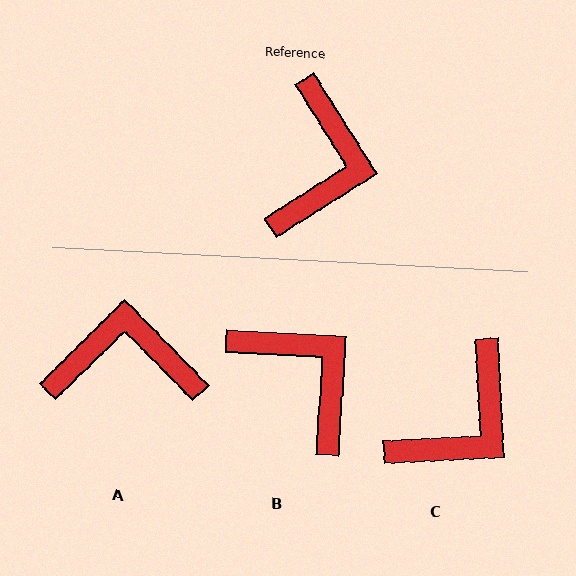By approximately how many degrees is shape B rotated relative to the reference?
Approximately 55 degrees counter-clockwise.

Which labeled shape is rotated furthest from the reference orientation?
A, about 103 degrees away.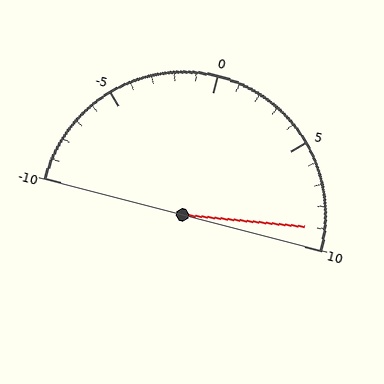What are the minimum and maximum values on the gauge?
The gauge ranges from -10 to 10.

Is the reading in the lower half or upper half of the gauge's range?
The reading is in the upper half of the range (-10 to 10).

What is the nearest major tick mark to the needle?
The nearest major tick mark is 10.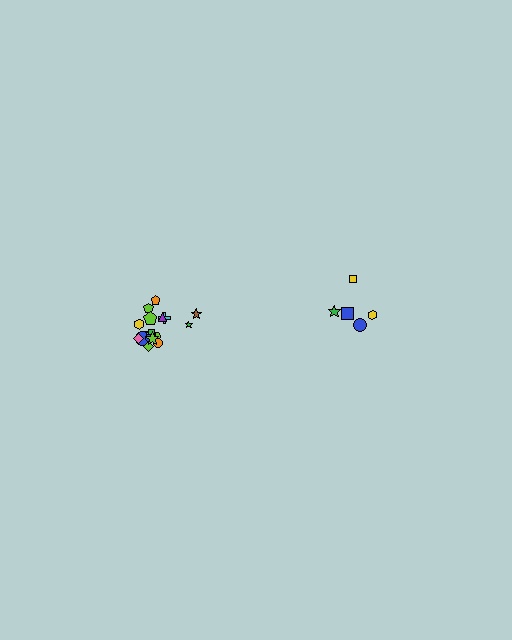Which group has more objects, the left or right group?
The left group.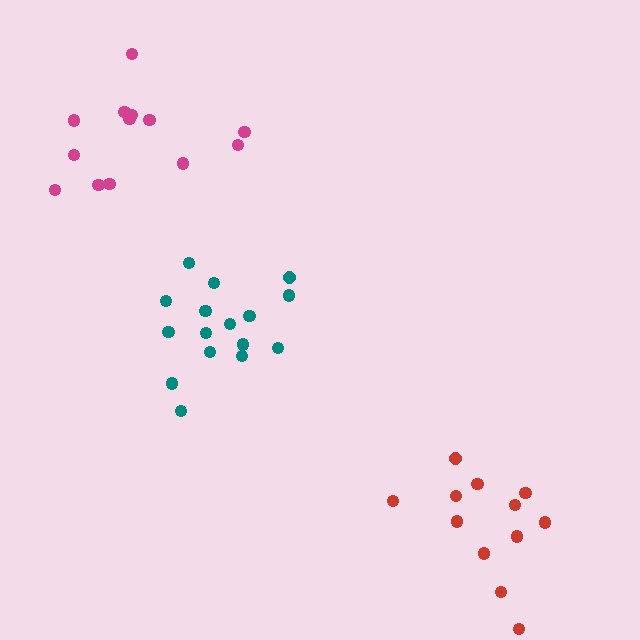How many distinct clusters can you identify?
There are 3 distinct clusters.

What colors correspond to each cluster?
The clusters are colored: red, magenta, teal.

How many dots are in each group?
Group 1: 12 dots, Group 2: 13 dots, Group 3: 16 dots (41 total).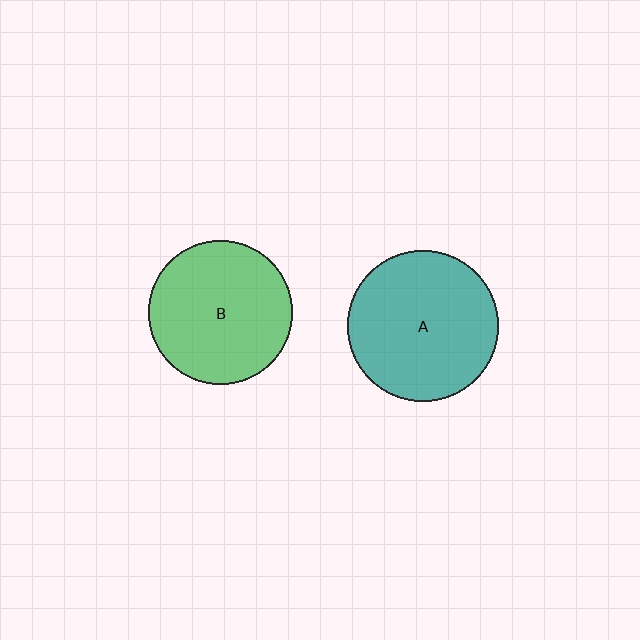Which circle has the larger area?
Circle A (teal).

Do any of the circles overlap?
No, none of the circles overlap.